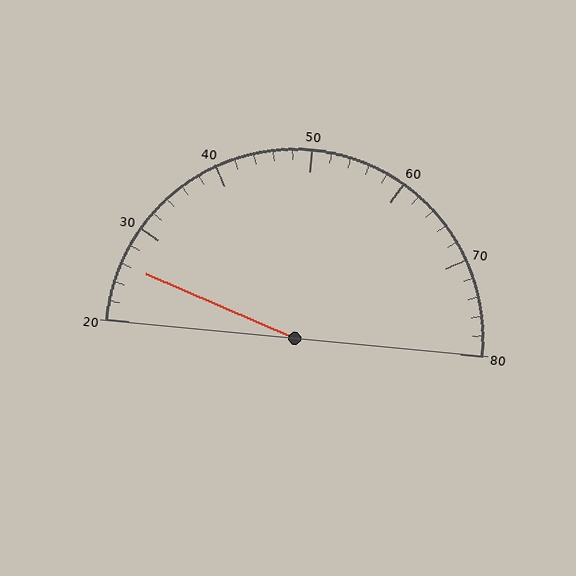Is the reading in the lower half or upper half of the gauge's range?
The reading is in the lower half of the range (20 to 80).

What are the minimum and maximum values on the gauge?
The gauge ranges from 20 to 80.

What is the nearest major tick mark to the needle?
The nearest major tick mark is 30.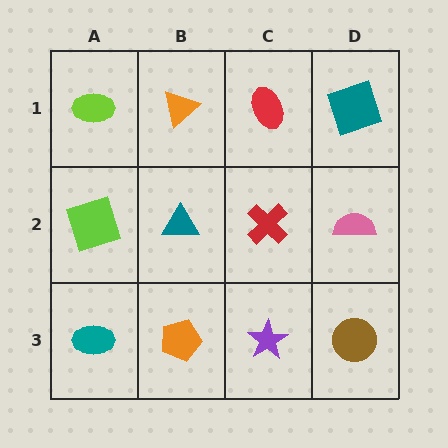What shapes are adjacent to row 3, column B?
A teal triangle (row 2, column B), a teal ellipse (row 3, column A), a purple star (row 3, column C).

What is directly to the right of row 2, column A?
A teal triangle.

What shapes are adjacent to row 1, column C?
A red cross (row 2, column C), an orange triangle (row 1, column B), a teal square (row 1, column D).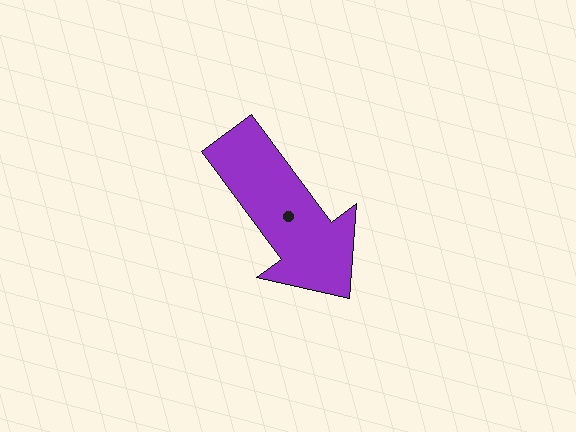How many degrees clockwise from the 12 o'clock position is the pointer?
Approximately 143 degrees.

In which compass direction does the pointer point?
Southeast.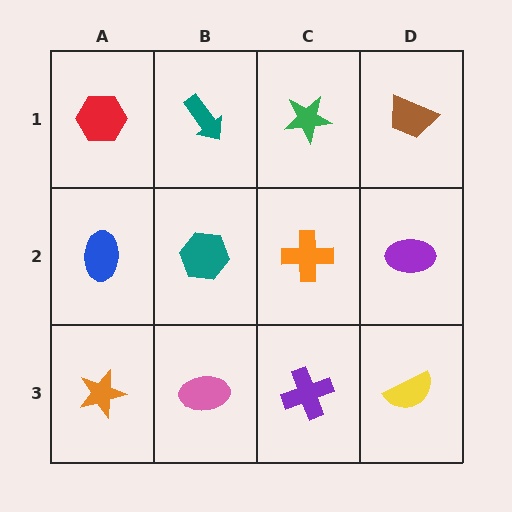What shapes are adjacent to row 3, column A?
A blue ellipse (row 2, column A), a pink ellipse (row 3, column B).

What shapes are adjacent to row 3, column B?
A teal hexagon (row 2, column B), an orange star (row 3, column A), a purple cross (row 3, column C).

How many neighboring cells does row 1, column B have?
3.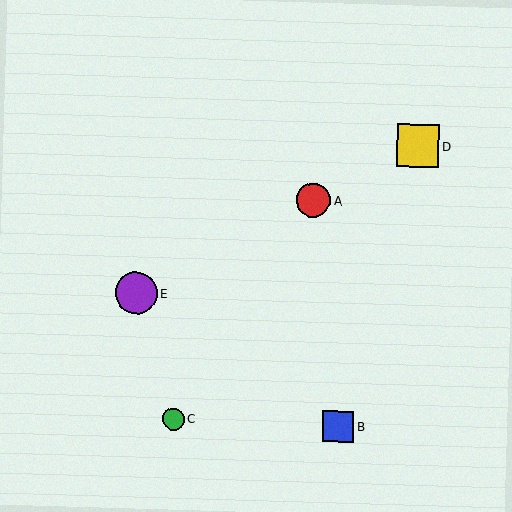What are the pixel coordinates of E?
Object E is at (136, 293).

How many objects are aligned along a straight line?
3 objects (A, D, E) are aligned along a straight line.